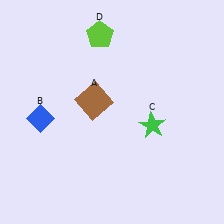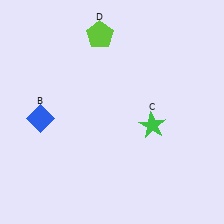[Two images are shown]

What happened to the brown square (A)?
The brown square (A) was removed in Image 2. It was in the top-left area of Image 1.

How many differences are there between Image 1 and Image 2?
There is 1 difference between the two images.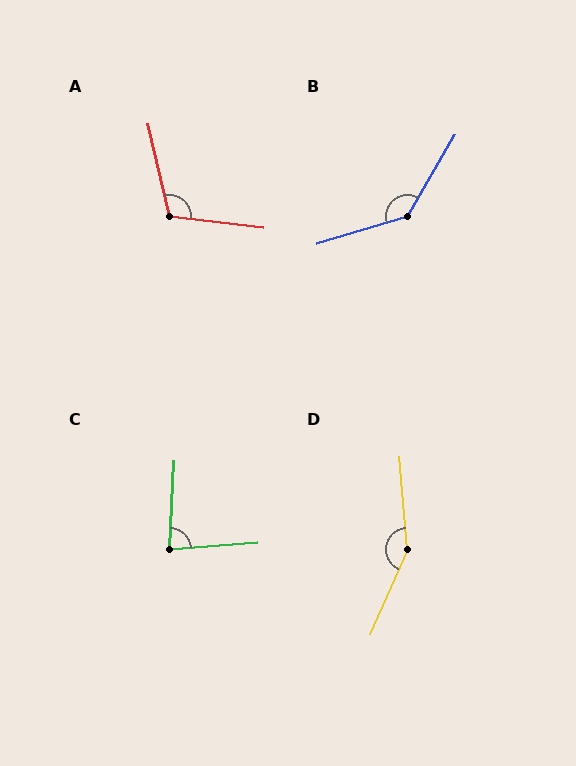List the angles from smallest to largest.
C (83°), A (110°), B (137°), D (152°).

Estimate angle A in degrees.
Approximately 110 degrees.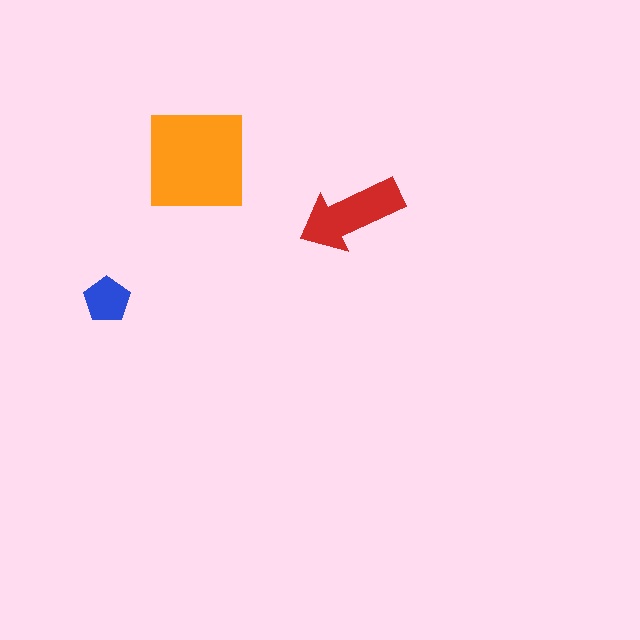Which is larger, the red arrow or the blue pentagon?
The red arrow.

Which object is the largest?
The orange square.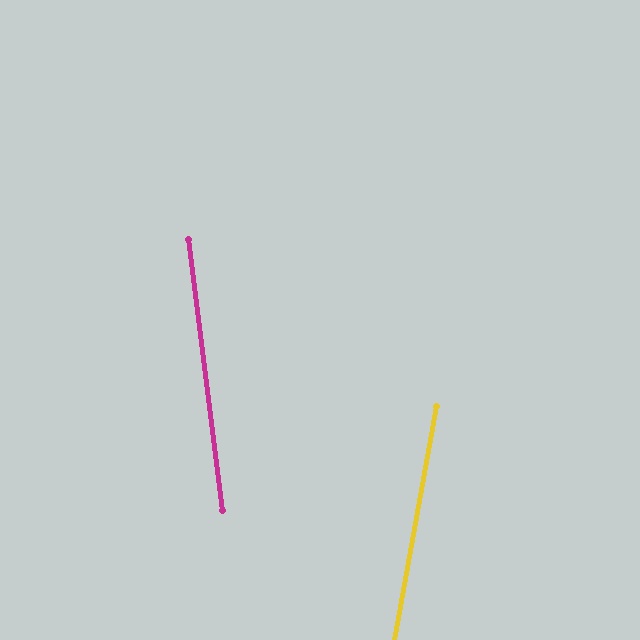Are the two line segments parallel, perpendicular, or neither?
Neither parallel nor perpendicular — they differ by about 17°.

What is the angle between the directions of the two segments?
Approximately 17 degrees.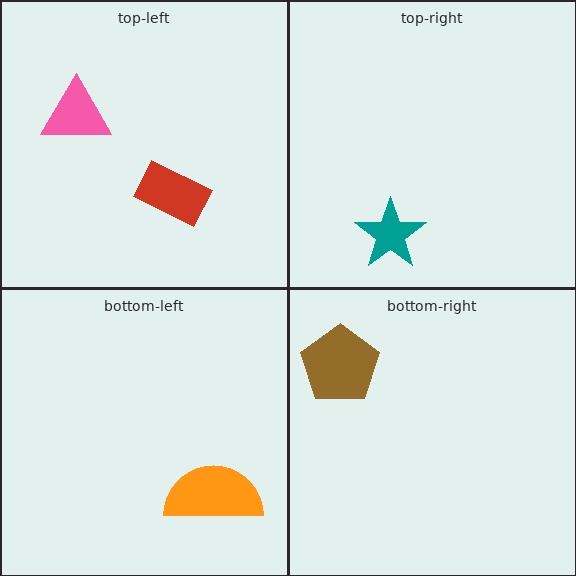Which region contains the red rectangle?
The top-left region.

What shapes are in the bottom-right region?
The brown pentagon.